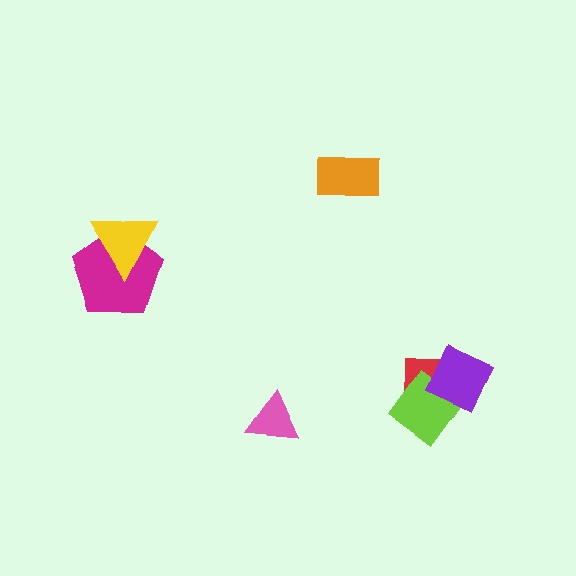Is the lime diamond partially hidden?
Yes, it is partially covered by another shape.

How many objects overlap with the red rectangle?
2 objects overlap with the red rectangle.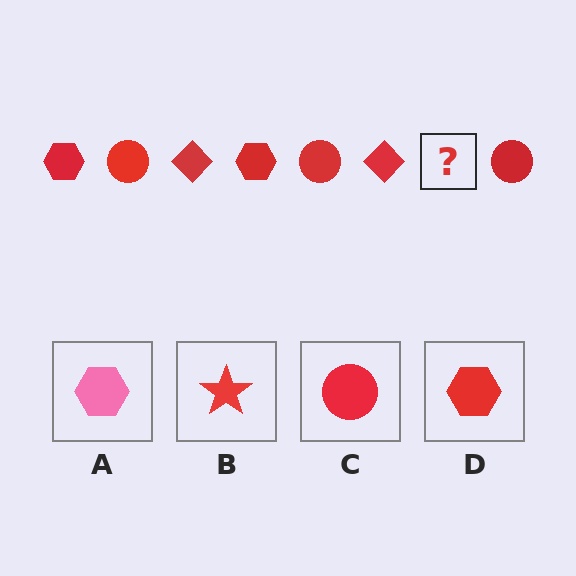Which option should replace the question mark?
Option D.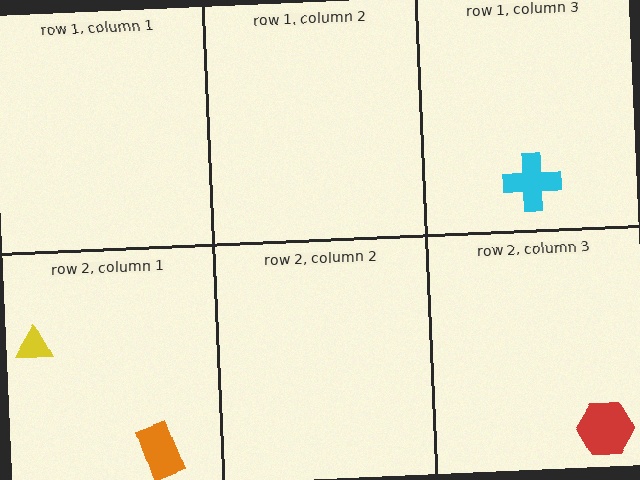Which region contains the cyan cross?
The row 1, column 3 region.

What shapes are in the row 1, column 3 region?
The cyan cross.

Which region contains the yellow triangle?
The row 2, column 1 region.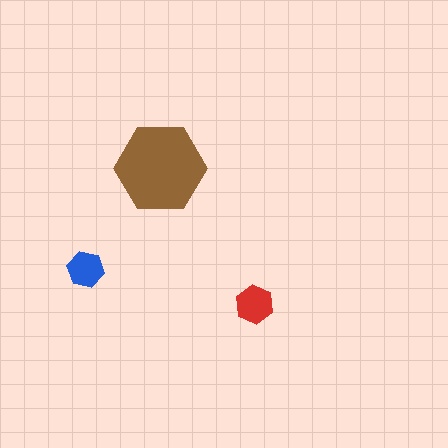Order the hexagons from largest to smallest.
the brown one, the red one, the blue one.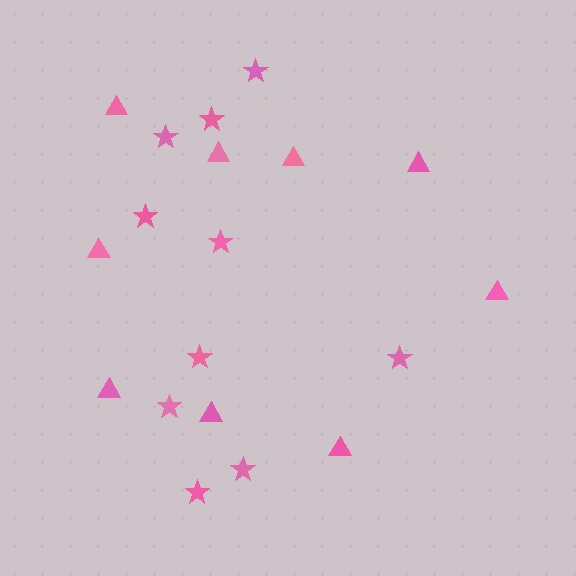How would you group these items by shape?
There are 2 groups: one group of triangles (9) and one group of stars (10).